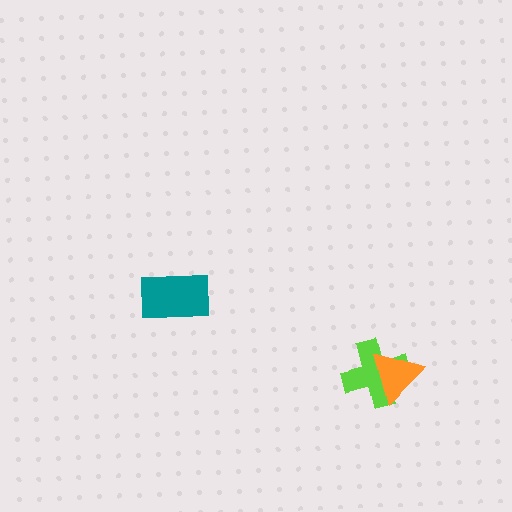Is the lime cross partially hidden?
Yes, it is partially covered by another shape.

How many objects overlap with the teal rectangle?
0 objects overlap with the teal rectangle.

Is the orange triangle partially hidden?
No, no other shape covers it.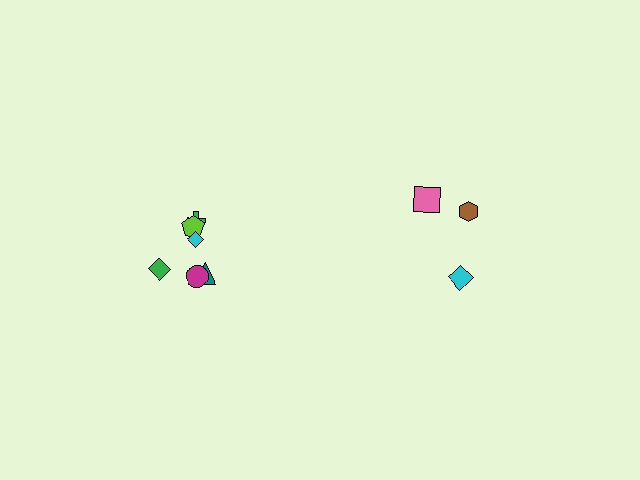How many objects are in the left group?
There are 6 objects.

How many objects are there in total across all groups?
There are 9 objects.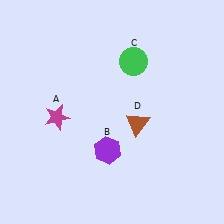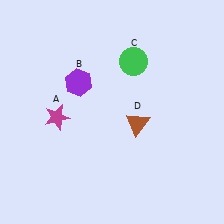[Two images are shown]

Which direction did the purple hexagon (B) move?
The purple hexagon (B) moved up.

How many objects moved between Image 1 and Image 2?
1 object moved between the two images.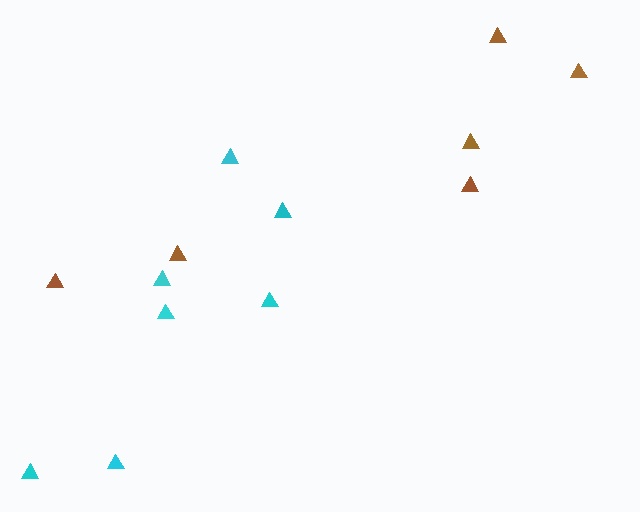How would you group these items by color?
There are 2 groups: one group of brown triangles (6) and one group of cyan triangles (7).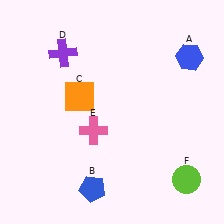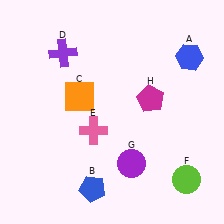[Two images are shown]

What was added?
A purple circle (G), a magenta pentagon (H) were added in Image 2.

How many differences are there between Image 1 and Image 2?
There are 2 differences between the two images.